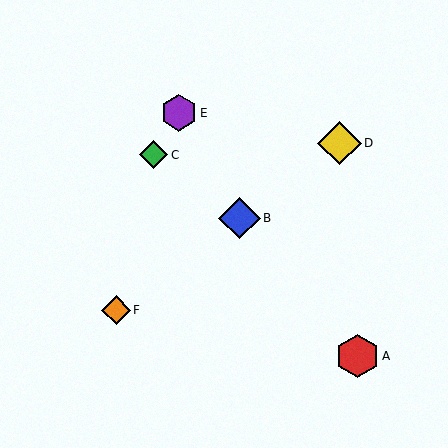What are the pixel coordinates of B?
Object B is at (239, 218).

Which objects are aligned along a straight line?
Objects B, D, F are aligned along a straight line.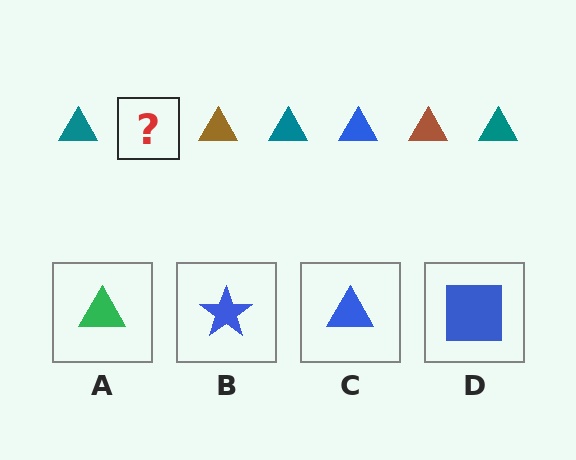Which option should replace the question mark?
Option C.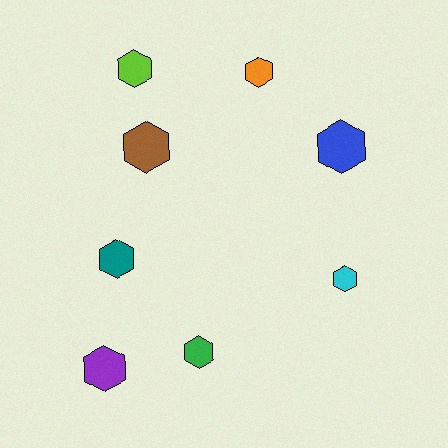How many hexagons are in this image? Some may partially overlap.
There are 8 hexagons.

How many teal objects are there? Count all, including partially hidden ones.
There is 1 teal object.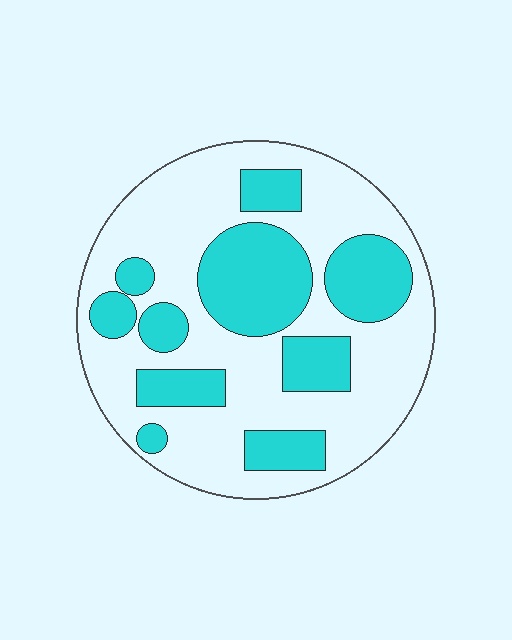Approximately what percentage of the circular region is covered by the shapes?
Approximately 35%.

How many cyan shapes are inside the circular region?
10.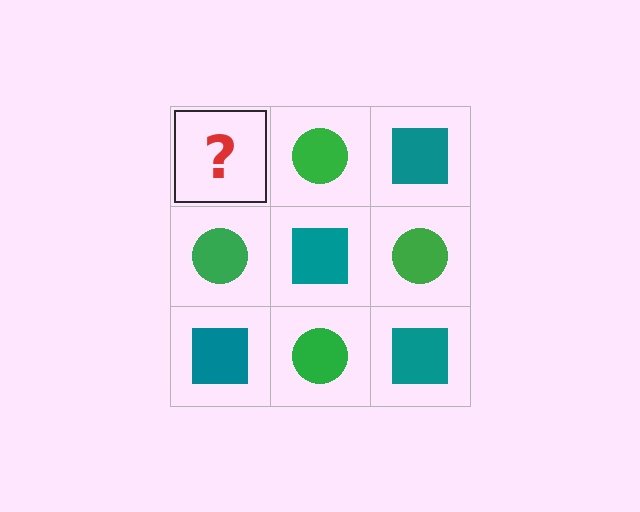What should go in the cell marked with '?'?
The missing cell should contain a teal square.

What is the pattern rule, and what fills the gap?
The rule is that it alternates teal square and green circle in a checkerboard pattern. The gap should be filled with a teal square.